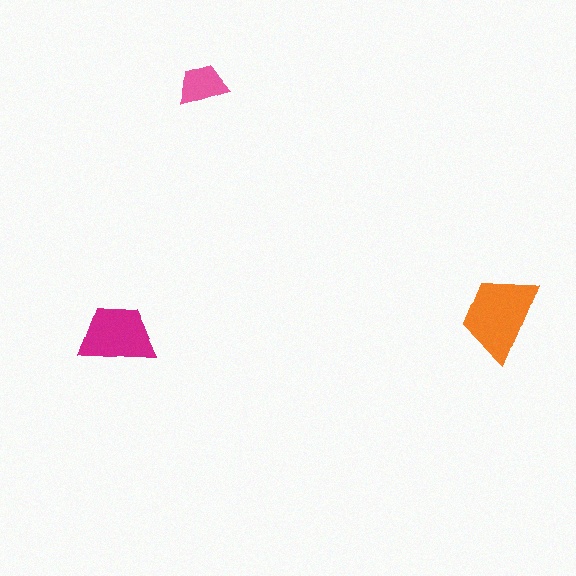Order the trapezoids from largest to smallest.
the orange one, the magenta one, the pink one.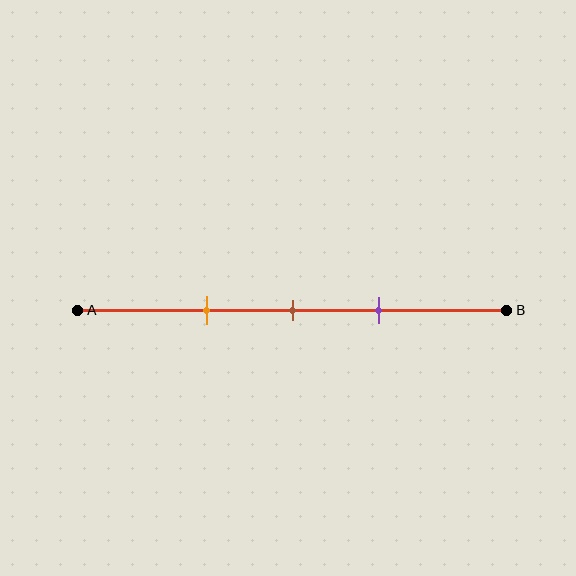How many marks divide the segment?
There are 3 marks dividing the segment.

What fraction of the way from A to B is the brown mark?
The brown mark is approximately 50% (0.5) of the way from A to B.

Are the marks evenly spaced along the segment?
Yes, the marks are approximately evenly spaced.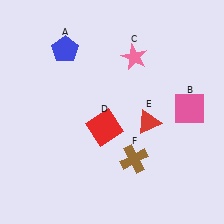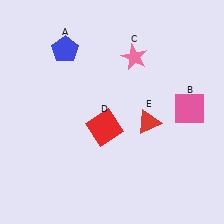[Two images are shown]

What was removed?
The brown cross (F) was removed in Image 2.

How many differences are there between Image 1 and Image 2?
There is 1 difference between the two images.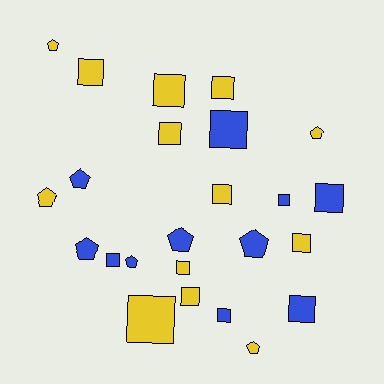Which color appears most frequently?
Yellow, with 13 objects.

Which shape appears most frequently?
Square, with 15 objects.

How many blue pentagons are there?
There are 5 blue pentagons.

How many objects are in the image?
There are 24 objects.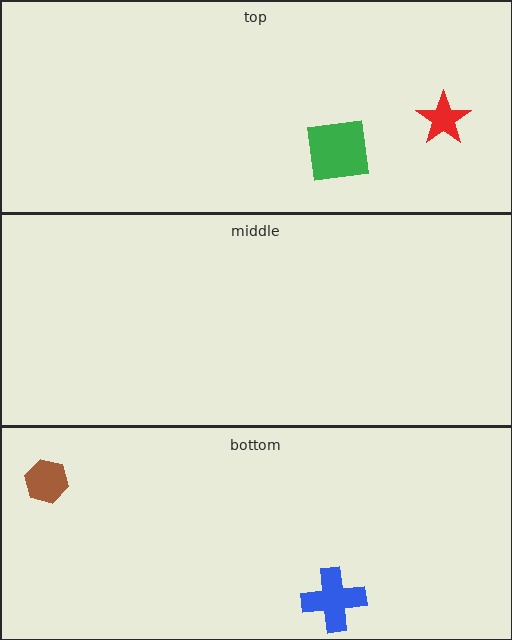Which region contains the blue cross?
The bottom region.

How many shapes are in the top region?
2.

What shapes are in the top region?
The red star, the green square.